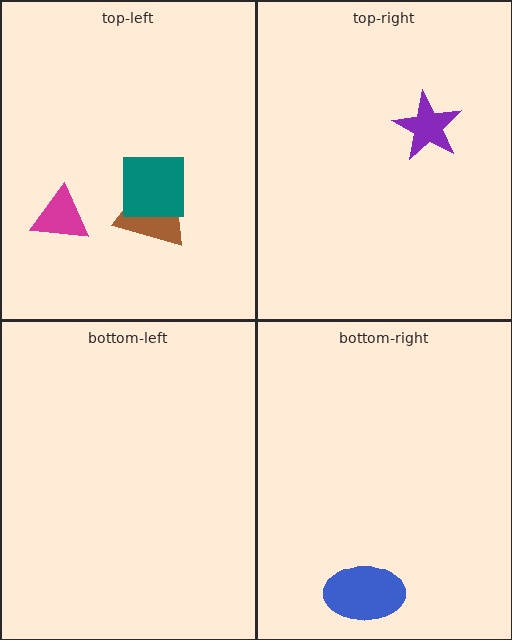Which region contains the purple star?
The top-right region.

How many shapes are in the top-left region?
3.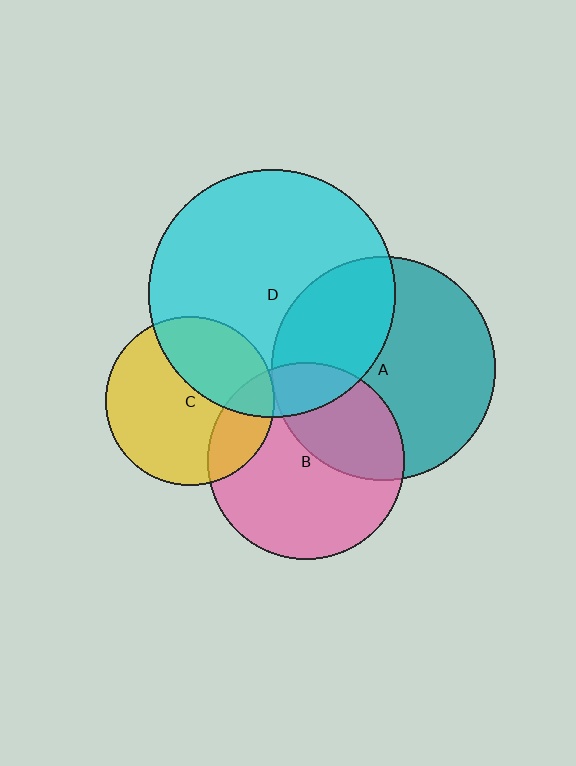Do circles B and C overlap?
Yes.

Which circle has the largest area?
Circle D (cyan).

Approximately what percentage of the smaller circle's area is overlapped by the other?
Approximately 20%.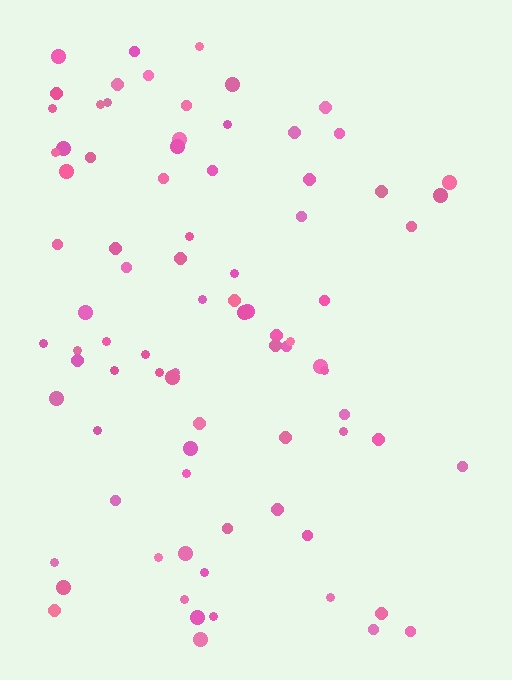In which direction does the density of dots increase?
From right to left, with the left side densest.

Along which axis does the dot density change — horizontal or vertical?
Horizontal.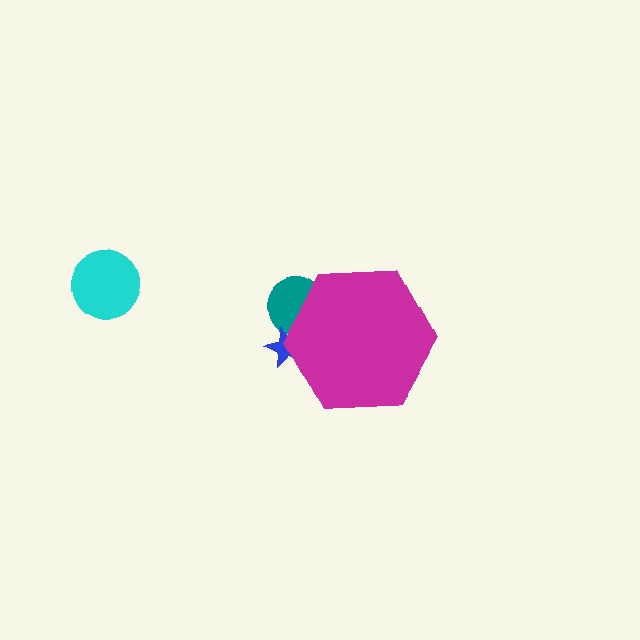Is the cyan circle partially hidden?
No, the cyan circle is fully visible.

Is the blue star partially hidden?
Yes, the blue star is partially hidden behind the magenta hexagon.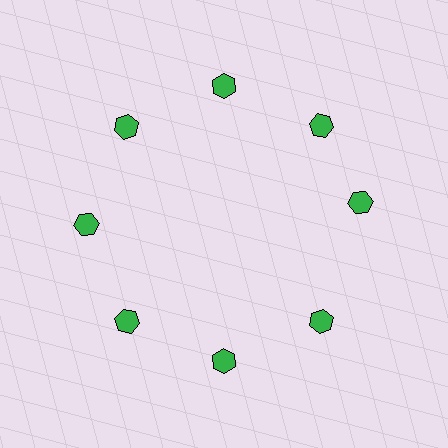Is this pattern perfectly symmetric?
No. The 8 green hexagons are arranged in a ring, but one element near the 3 o'clock position is rotated out of alignment along the ring, breaking the 8-fold rotational symmetry.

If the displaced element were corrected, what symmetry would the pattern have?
It would have 8-fold rotational symmetry — the pattern would map onto itself every 45 degrees.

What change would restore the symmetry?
The symmetry would be restored by rotating it back into even spacing with its neighbors so that all 8 hexagons sit at equal angles and equal distance from the center.